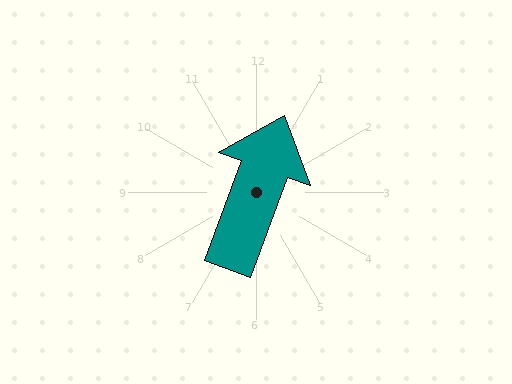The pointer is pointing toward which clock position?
Roughly 1 o'clock.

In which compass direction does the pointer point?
North.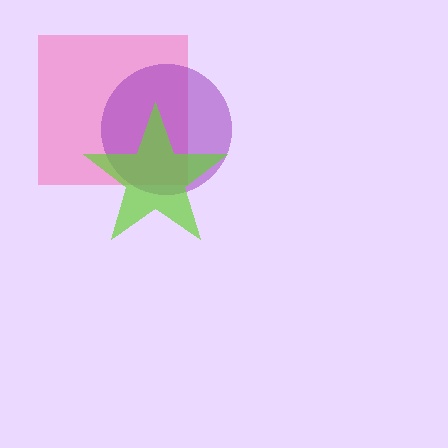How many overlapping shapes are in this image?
There are 3 overlapping shapes in the image.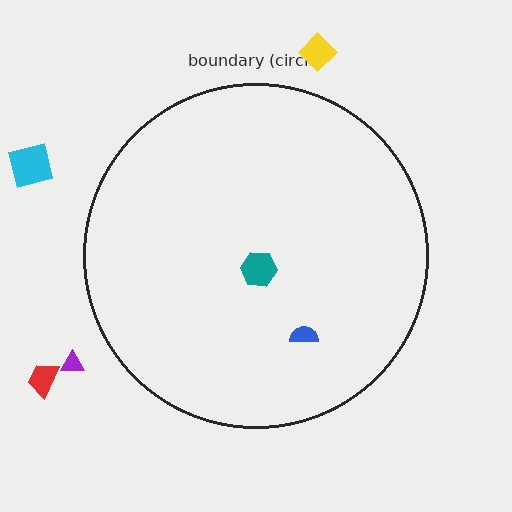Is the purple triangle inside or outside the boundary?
Outside.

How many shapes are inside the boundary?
2 inside, 4 outside.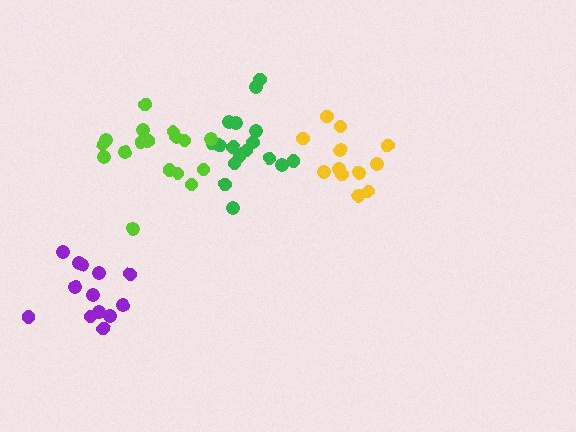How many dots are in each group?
Group 1: 12 dots, Group 2: 13 dots, Group 3: 17 dots, Group 4: 17 dots (59 total).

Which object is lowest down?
The purple cluster is bottommost.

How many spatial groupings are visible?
There are 4 spatial groupings.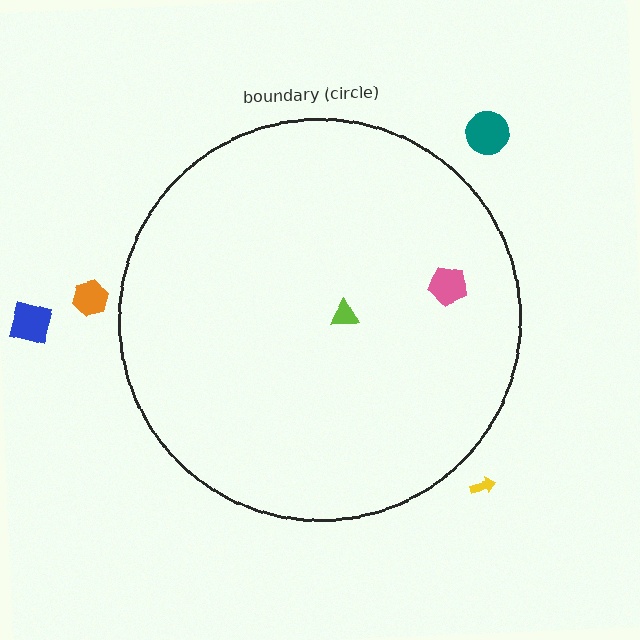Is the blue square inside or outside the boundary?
Outside.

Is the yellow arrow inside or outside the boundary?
Outside.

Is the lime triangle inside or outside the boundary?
Inside.